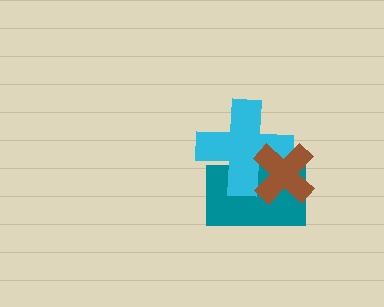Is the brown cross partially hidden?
No, no other shape covers it.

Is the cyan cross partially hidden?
Yes, it is partially covered by another shape.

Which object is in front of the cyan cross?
The brown cross is in front of the cyan cross.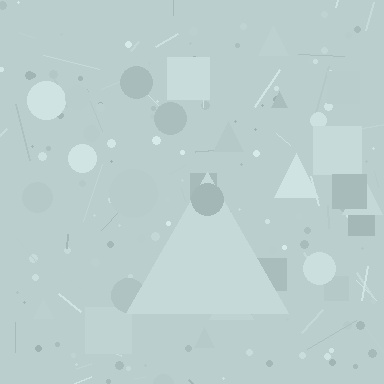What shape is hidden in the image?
A triangle is hidden in the image.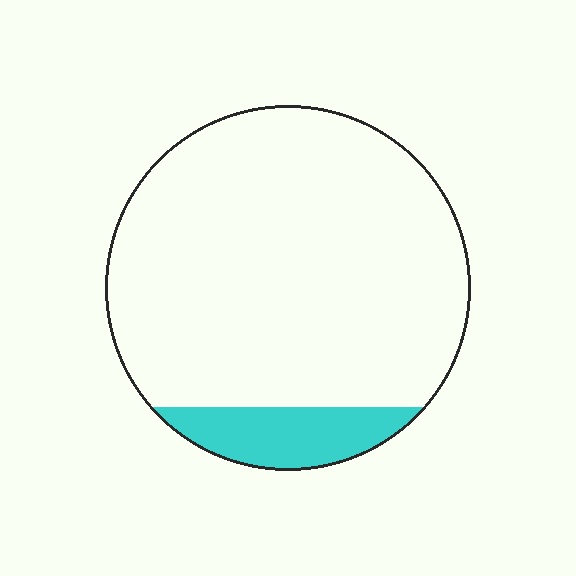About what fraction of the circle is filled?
About one eighth (1/8).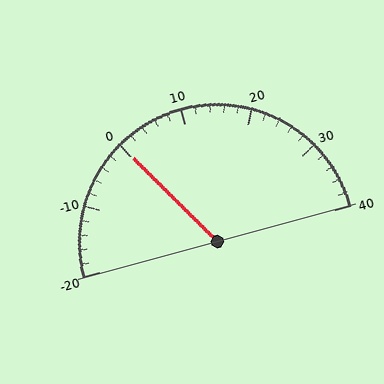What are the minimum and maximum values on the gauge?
The gauge ranges from -20 to 40.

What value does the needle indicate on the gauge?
The needle indicates approximately 0.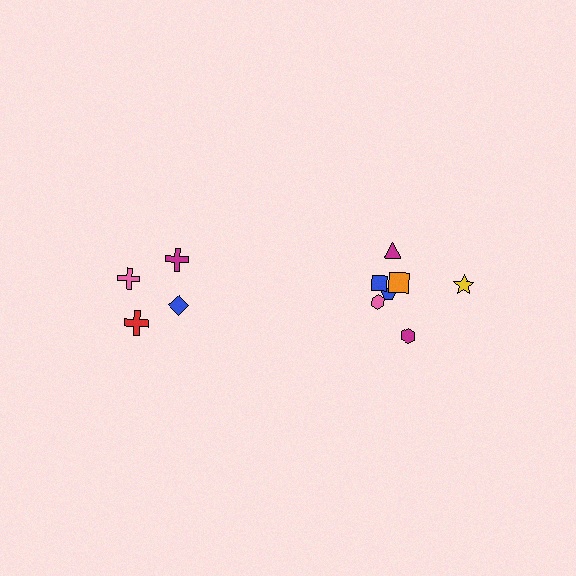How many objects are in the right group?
There are 7 objects.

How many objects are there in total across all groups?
There are 11 objects.